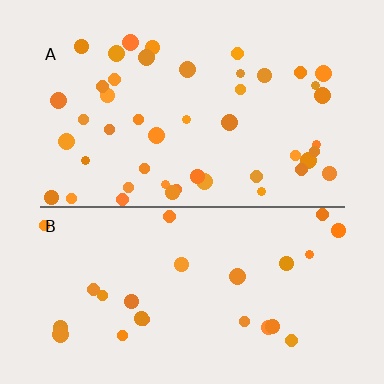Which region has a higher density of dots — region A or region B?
A (the top).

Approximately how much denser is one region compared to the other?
Approximately 1.8× — region A over region B.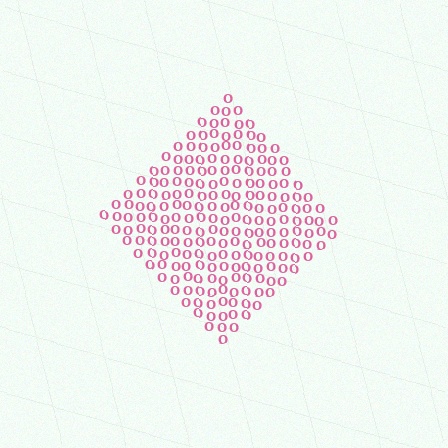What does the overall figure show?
The overall figure shows a diamond.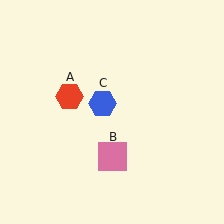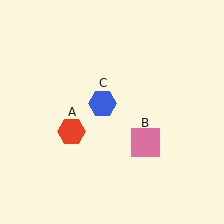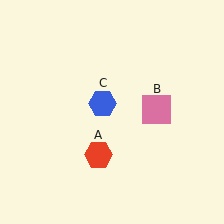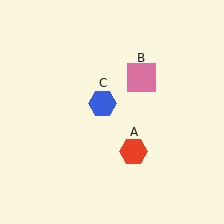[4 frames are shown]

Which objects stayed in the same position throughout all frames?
Blue hexagon (object C) remained stationary.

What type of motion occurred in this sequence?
The red hexagon (object A), pink square (object B) rotated counterclockwise around the center of the scene.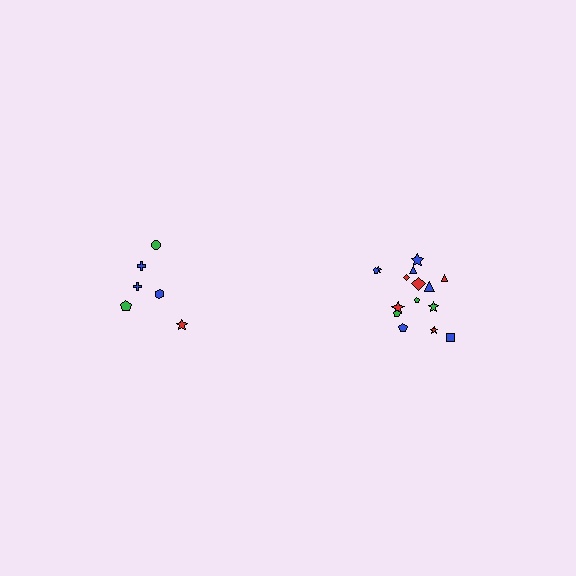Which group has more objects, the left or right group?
The right group.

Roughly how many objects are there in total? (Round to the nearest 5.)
Roughly 20 objects in total.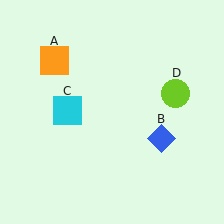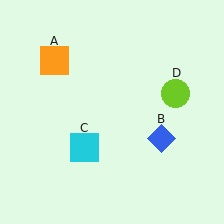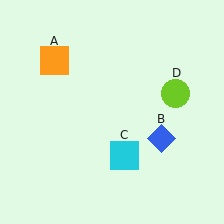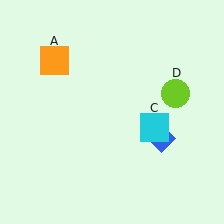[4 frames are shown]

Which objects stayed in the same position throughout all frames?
Orange square (object A) and blue diamond (object B) and lime circle (object D) remained stationary.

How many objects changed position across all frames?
1 object changed position: cyan square (object C).